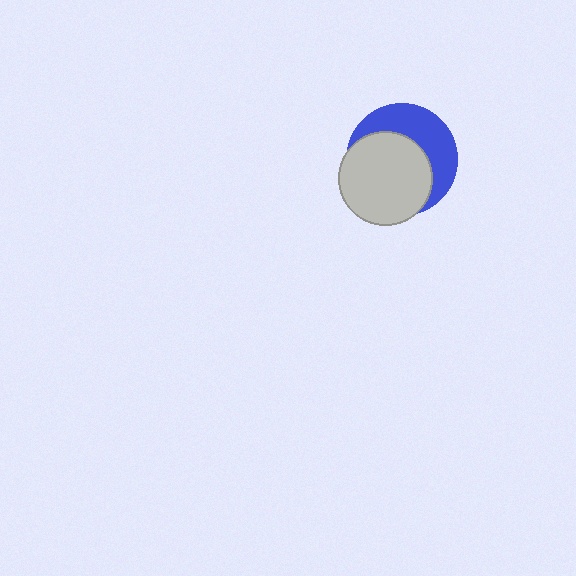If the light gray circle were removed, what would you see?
You would see the complete blue circle.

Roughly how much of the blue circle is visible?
A small part of it is visible (roughly 42%).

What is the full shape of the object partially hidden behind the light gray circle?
The partially hidden object is a blue circle.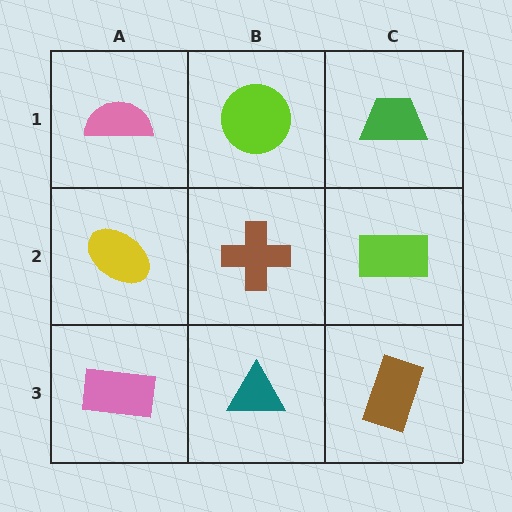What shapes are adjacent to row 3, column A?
A yellow ellipse (row 2, column A), a teal triangle (row 3, column B).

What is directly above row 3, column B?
A brown cross.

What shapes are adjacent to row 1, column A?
A yellow ellipse (row 2, column A), a lime circle (row 1, column B).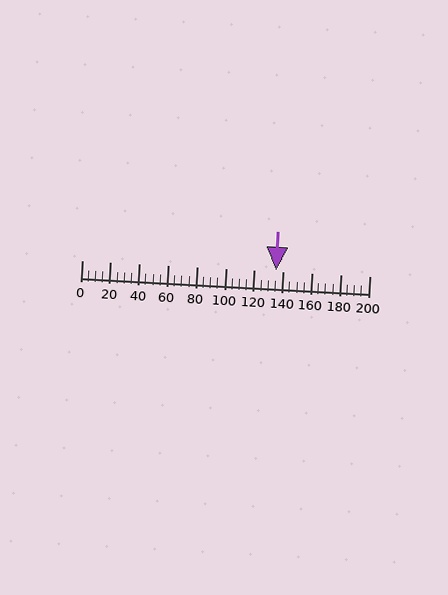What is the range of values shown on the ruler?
The ruler shows values from 0 to 200.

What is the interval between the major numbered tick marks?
The major tick marks are spaced 20 units apart.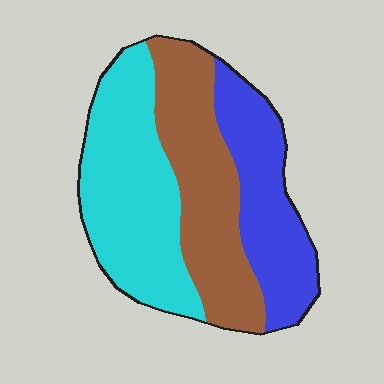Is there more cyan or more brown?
Cyan.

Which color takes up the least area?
Blue, at roughly 25%.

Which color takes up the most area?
Cyan, at roughly 40%.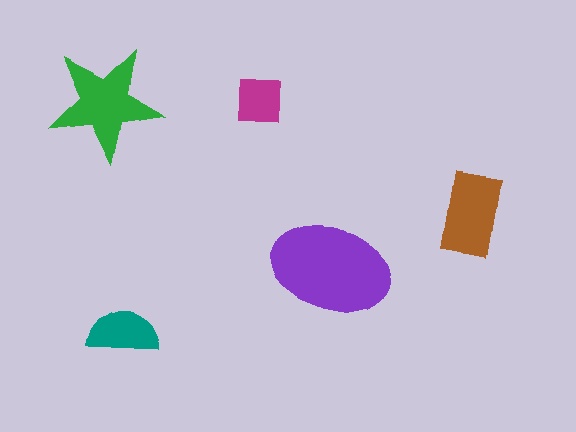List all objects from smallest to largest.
The magenta square, the teal semicircle, the brown rectangle, the green star, the purple ellipse.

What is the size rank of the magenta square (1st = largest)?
5th.